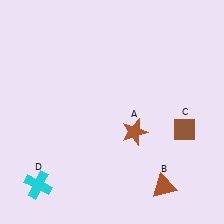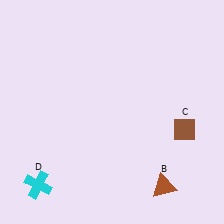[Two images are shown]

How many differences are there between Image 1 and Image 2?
There is 1 difference between the two images.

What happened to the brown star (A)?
The brown star (A) was removed in Image 2. It was in the bottom-right area of Image 1.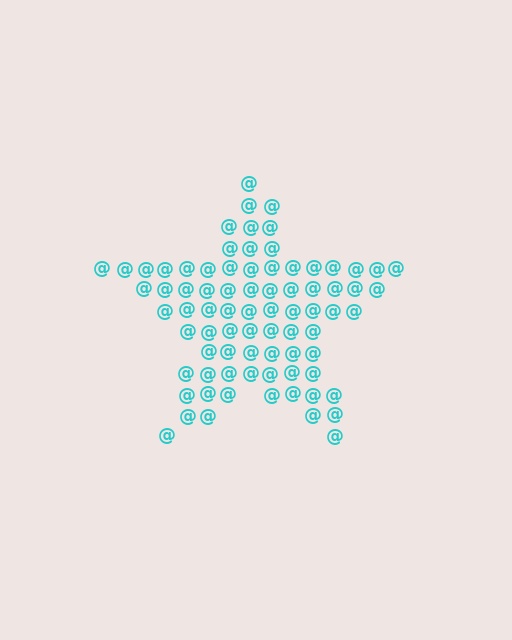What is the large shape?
The large shape is a star.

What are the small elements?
The small elements are at signs.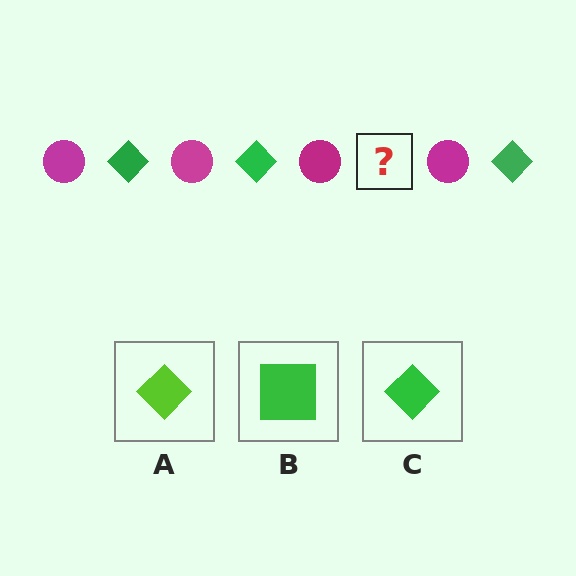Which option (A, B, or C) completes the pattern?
C.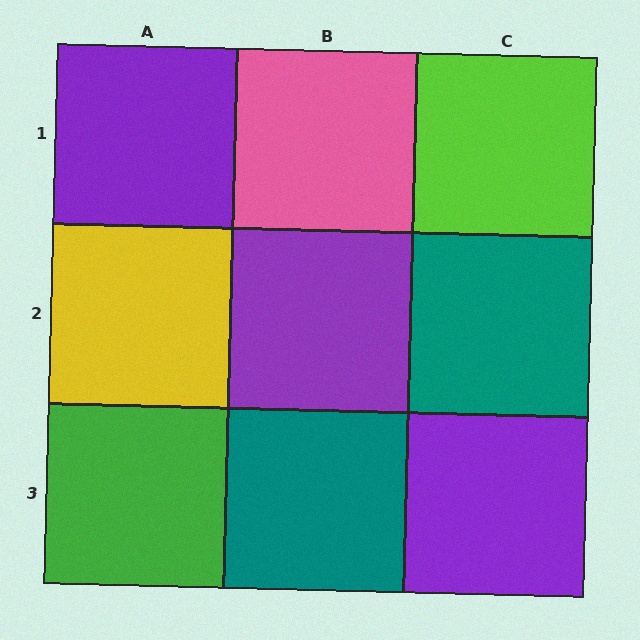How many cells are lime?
1 cell is lime.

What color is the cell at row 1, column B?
Pink.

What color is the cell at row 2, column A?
Yellow.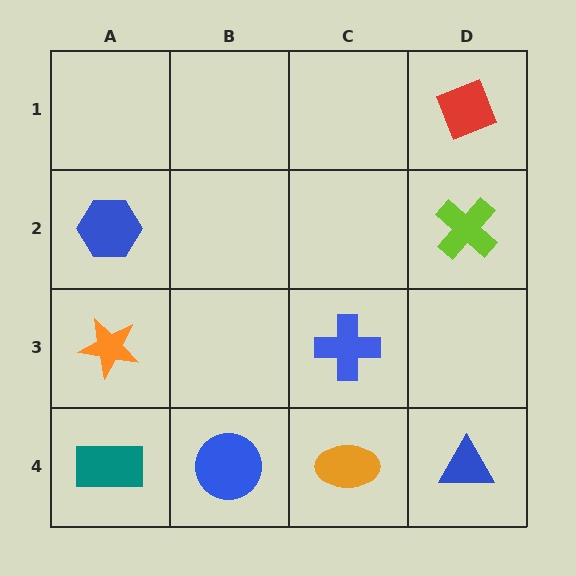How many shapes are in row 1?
1 shape.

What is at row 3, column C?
A blue cross.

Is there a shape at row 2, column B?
No, that cell is empty.